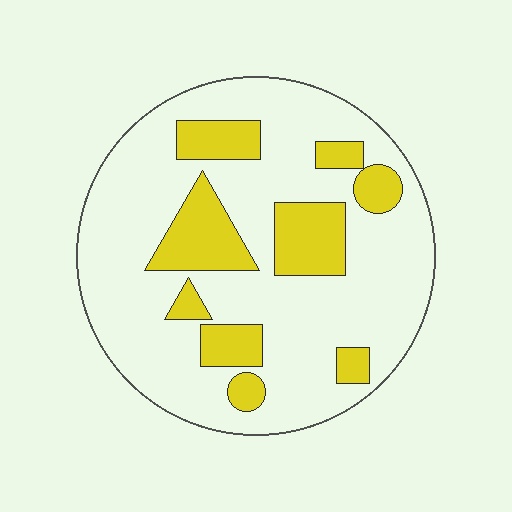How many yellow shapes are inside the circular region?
9.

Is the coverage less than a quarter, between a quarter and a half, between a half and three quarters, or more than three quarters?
Less than a quarter.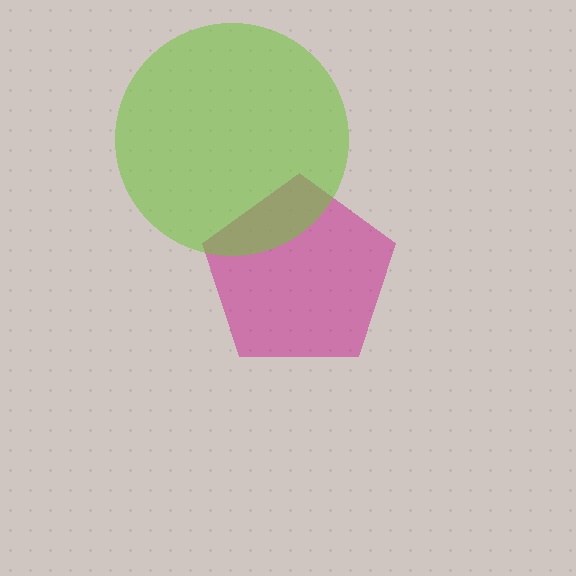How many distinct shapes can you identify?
There are 2 distinct shapes: a magenta pentagon, a lime circle.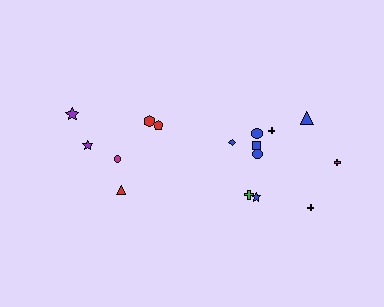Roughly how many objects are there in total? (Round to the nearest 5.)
Roughly 15 objects in total.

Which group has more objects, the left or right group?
The right group.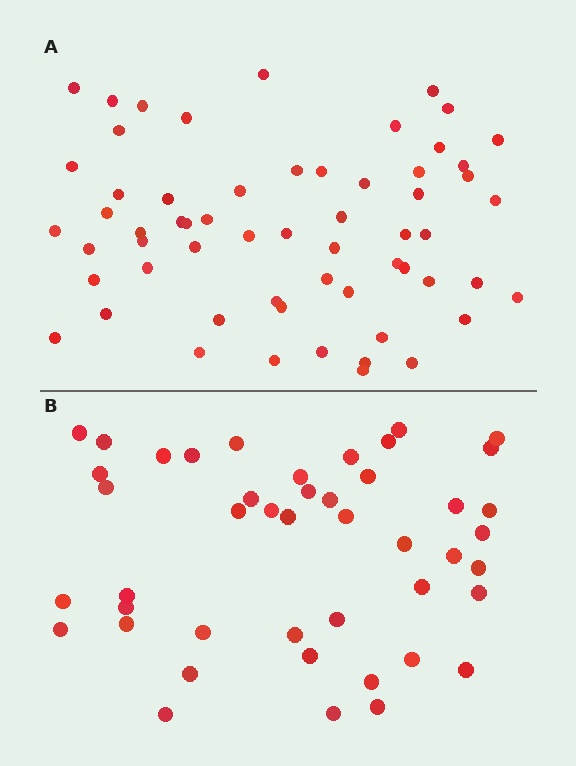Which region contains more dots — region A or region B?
Region A (the top region) has more dots.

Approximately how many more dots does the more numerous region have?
Region A has approximately 15 more dots than region B.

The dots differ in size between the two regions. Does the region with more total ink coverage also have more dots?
No. Region B has more total ink coverage because its dots are larger, but region A actually contains more individual dots. Total area can be misleading — the number of items is what matters here.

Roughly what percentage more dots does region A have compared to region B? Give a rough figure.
About 35% more.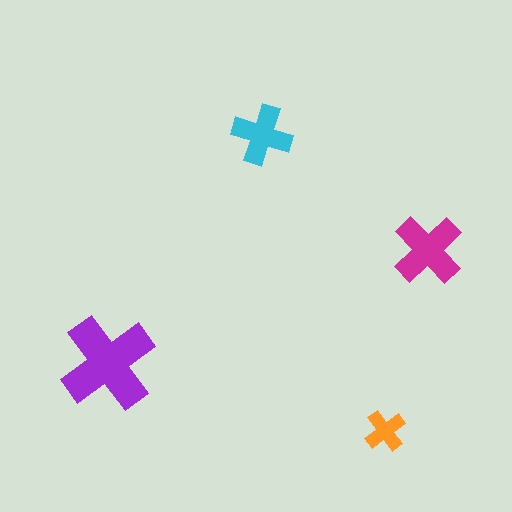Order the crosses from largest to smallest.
the purple one, the magenta one, the cyan one, the orange one.